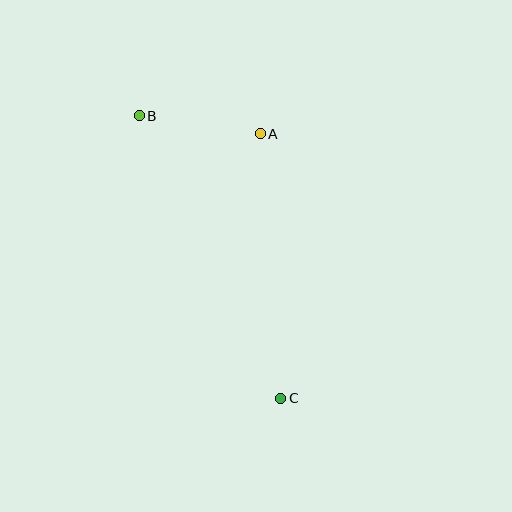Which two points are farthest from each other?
Points B and C are farthest from each other.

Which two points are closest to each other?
Points A and B are closest to each other.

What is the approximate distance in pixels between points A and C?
The distance between A and C is approximately 266 pixels.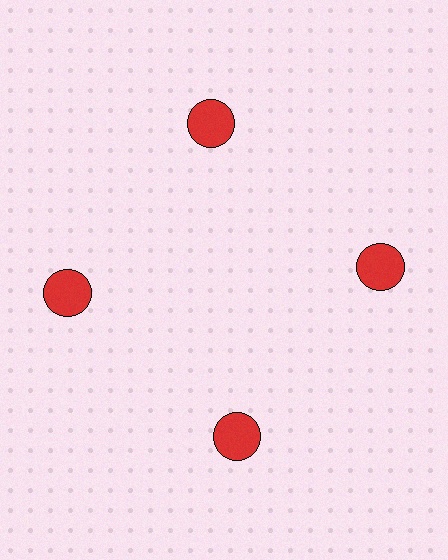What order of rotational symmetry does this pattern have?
This pattern has 4-fold rotational symmetry.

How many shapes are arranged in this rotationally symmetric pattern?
There are 4 shapes, arranged in 4 groups of 1.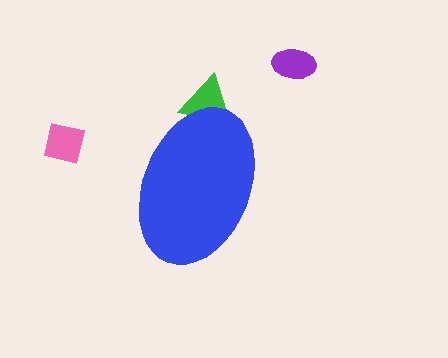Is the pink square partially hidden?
No, the pink square is fully visible.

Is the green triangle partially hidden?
Yes, the green triangle is partially hidden behind the blue ellipse.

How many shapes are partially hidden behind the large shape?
1 shape is partially hidden.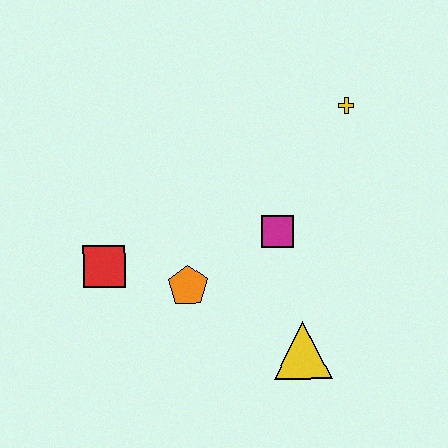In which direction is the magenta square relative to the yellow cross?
The magenta square is below the yellow cross.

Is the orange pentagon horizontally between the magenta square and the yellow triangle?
No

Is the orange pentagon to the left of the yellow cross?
Yes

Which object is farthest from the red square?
The yellow cross is farthest from the red square.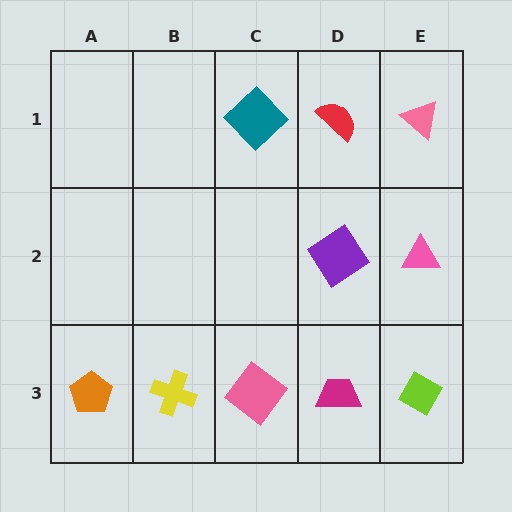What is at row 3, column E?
A lime diamond.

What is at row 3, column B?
A yellow cross.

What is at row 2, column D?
A purple diamond.